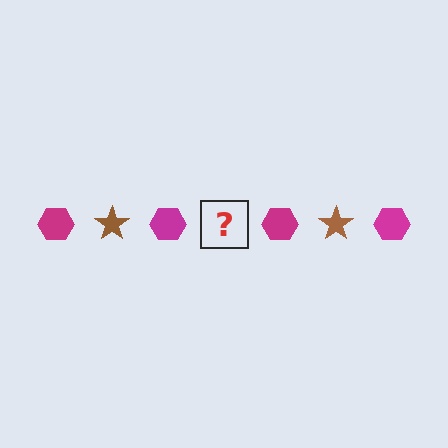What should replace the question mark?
The question mark should be replaced with a brown star.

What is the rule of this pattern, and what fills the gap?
The rule is that the pattern alternates between magenta hexagon and brown star. The gap should be filled with a brown star.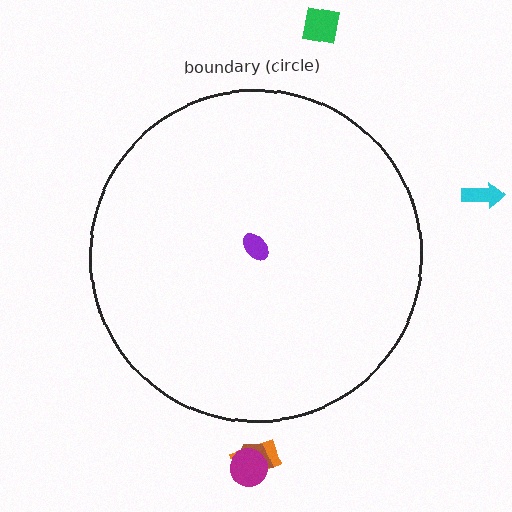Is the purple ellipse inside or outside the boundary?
Inside.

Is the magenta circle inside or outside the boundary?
Outside.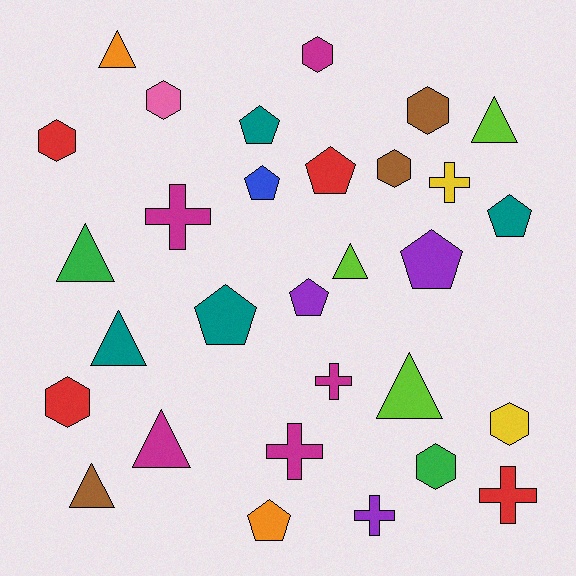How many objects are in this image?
There are 30 objects.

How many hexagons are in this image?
There are 8 hexagons.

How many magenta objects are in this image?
There are 5 magenta objects.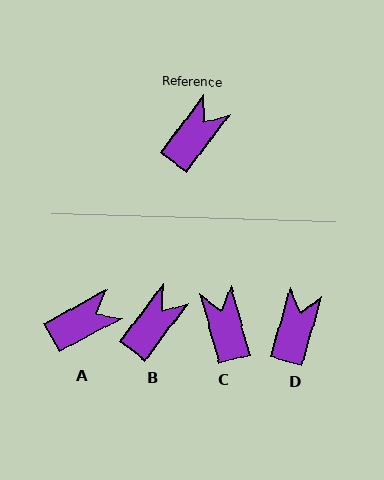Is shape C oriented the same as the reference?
No, it is off by about 52 degrees.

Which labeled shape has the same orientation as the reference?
B.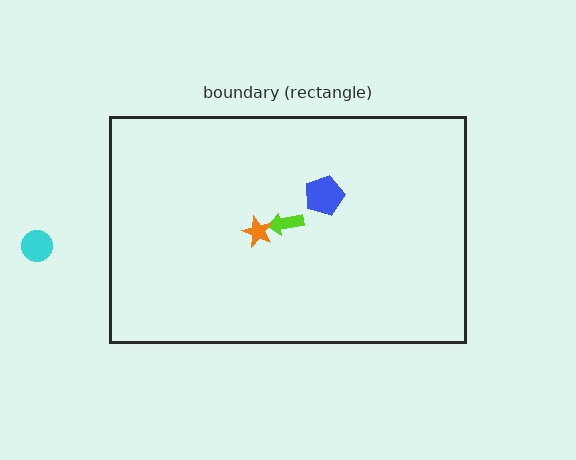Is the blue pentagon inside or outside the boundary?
Inside.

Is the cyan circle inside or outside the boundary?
Outside.